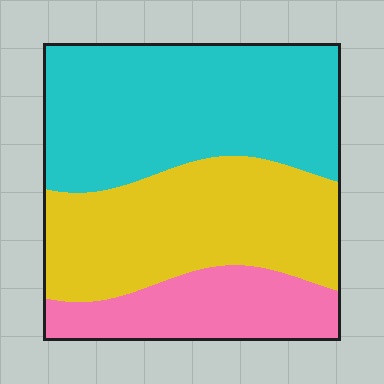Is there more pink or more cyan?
Cyan.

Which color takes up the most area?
Cyan, at roughly 45%.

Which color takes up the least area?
Pink, at roughly 20%.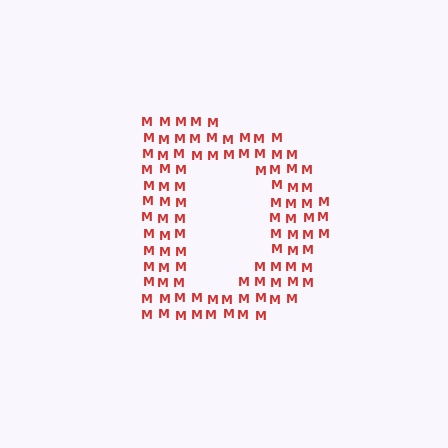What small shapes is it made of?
It is made of small letter M's.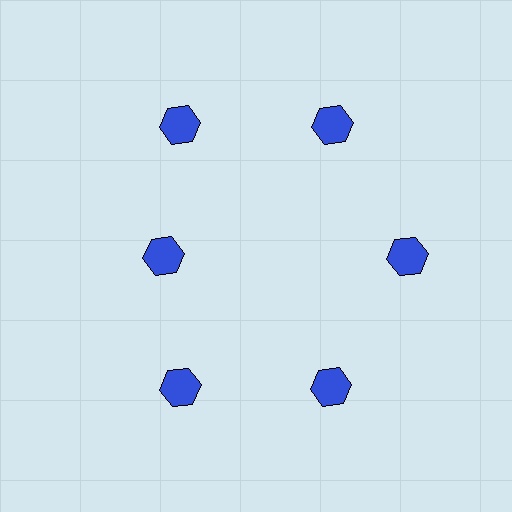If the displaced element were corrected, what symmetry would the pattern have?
It would have 6-fold rotational symmetry — the pattern would map onto itself every 60 degrees.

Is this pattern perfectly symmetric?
No. The 6 blue hexagons are arranged in a ring, but one element near the 9 o'clock position is pulled inward toward the center, breaking the 6-fold rotational symmetry.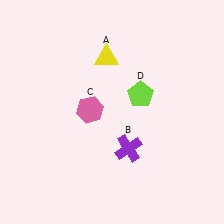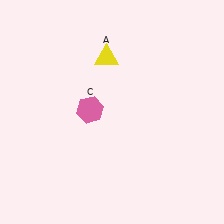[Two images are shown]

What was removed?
The lime pentagon (D), the purple cross (B) were removed in Image 2.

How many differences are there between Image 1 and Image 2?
There are 2 differences between the two images.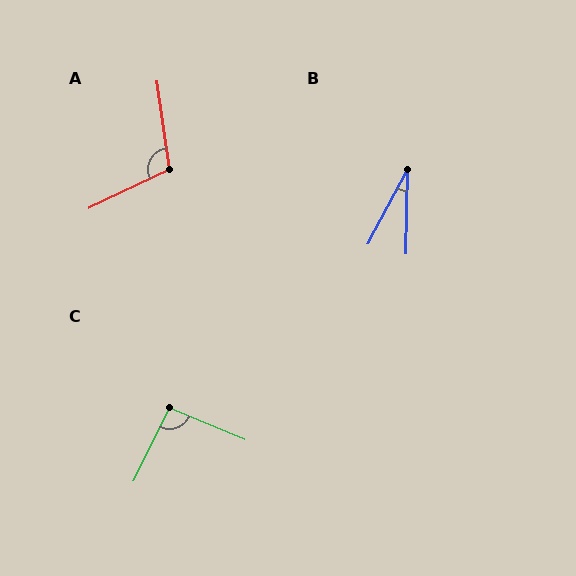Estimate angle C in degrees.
Approximately 94 degrees.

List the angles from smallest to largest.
B (27°), C (94°), A (108°).